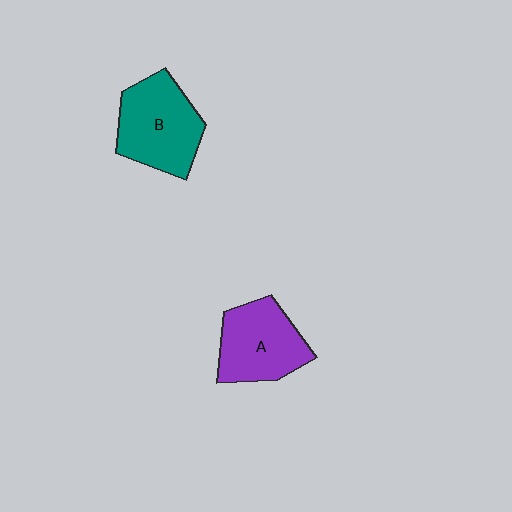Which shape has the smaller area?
Shape A (purple).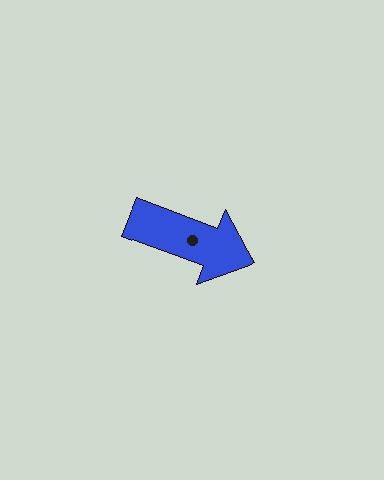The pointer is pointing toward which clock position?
Roughly 4 o'clock.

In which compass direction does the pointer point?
East.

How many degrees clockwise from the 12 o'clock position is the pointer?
Approximately 111 degrees.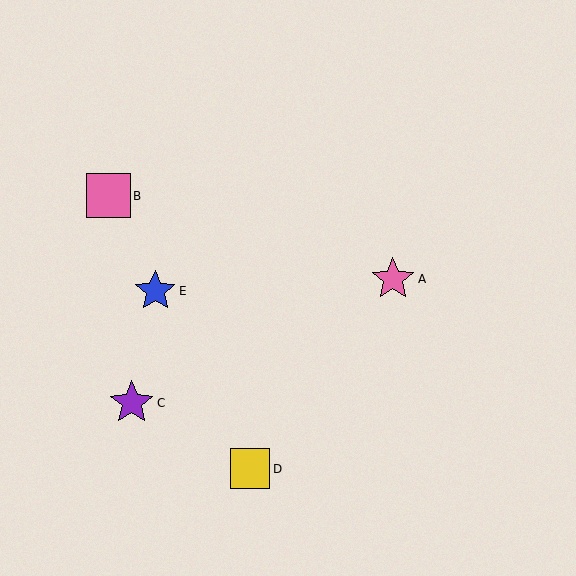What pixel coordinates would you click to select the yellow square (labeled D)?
Click at (250, 469) to select the yellow square D.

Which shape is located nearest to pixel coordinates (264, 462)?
The yellow square (labeled D) at (250, 469) is nearest to that location.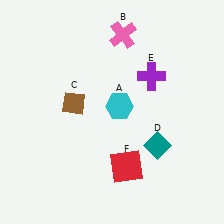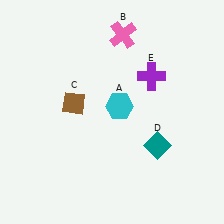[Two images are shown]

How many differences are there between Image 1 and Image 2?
There is 1 difference between the two images.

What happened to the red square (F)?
The red square (F) was removed in Image 2. It was in the bottom-right area of Image 1.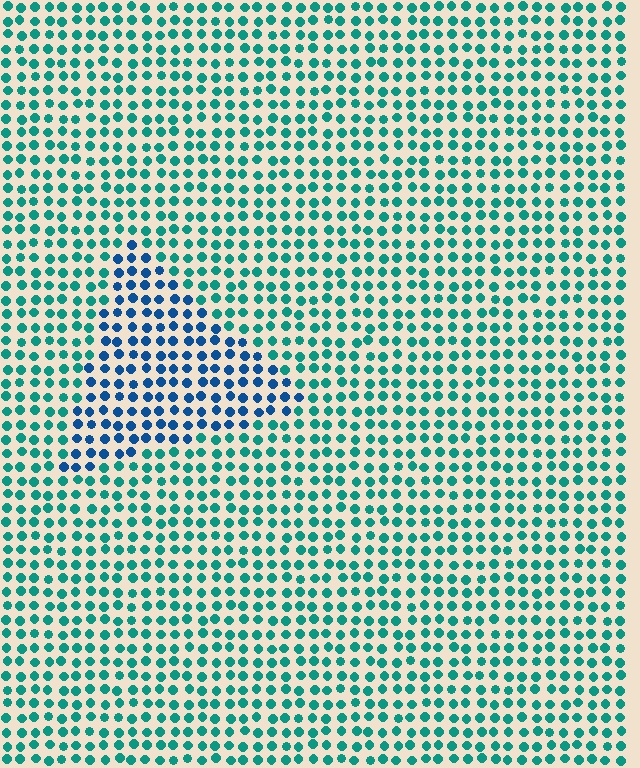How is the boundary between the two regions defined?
The boundary is defined purely by a slight shift in hue (about 39 degrees). Spacing, size, and orientation are identical on both sides.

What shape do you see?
I see a triangle.